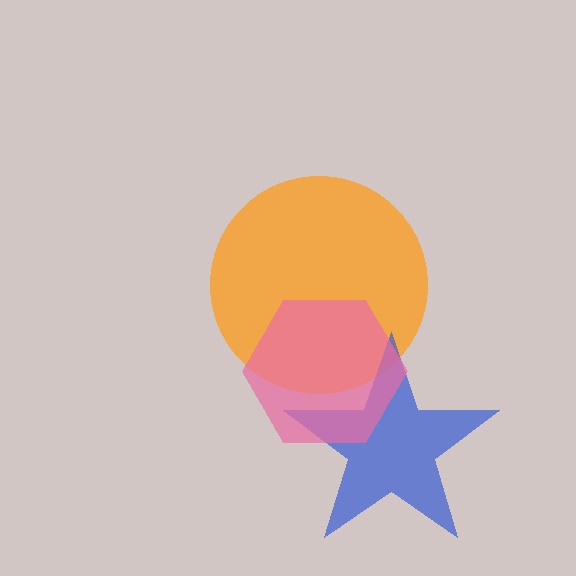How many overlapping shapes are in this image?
There are 3 overlapping shapes in the image.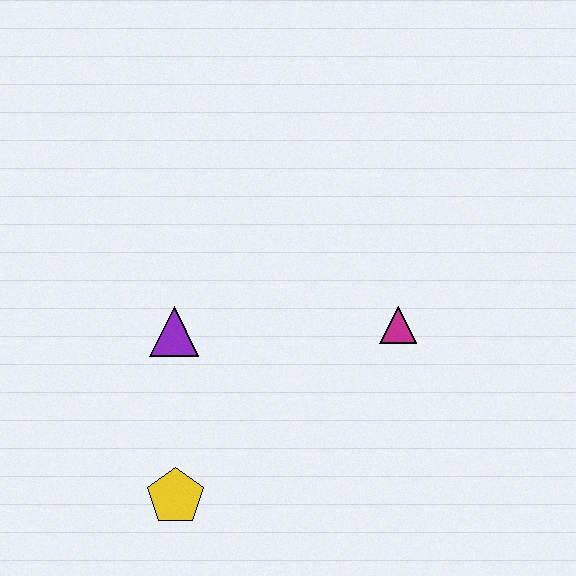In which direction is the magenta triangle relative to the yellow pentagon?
The magenta triangle is to the right of the yellow pentagon.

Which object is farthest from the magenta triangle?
The yellow pentagon is farthest from the magenta triangle.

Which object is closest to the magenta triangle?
The purple triangle is closest to the magenta triangle.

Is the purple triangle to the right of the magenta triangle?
No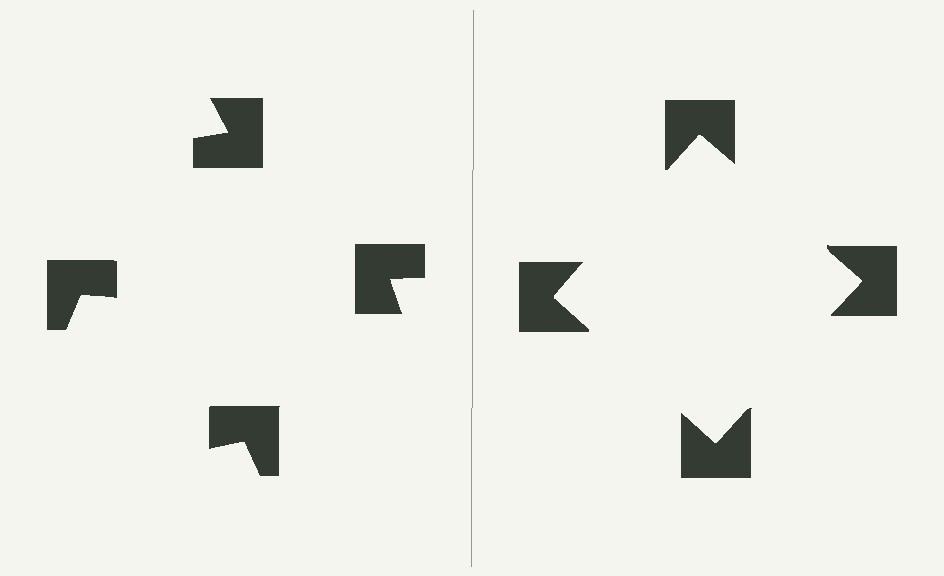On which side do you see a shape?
An illusory square appears on the right side. On the left side the wedge cuts are rotated, so no coherent shape forms.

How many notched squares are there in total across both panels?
8 — 4 on each side.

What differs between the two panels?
The notched squares are positioned identically on both sides; only the wedge orientations differ. On the right they align to a square; on the left they are misaligned.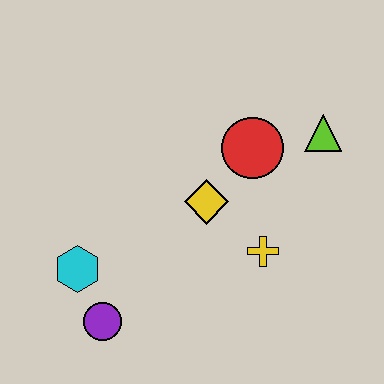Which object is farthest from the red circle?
The purple circle is farthest from the red circle.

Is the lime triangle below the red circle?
No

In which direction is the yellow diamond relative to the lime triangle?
The yellow diamond is to the left of the lime triangle.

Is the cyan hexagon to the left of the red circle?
Yes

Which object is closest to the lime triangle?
The red circle is closest to the lime triangle.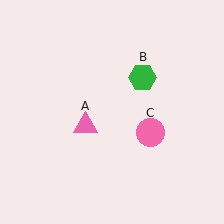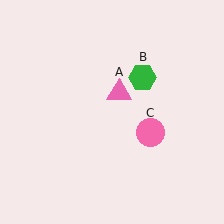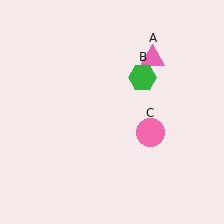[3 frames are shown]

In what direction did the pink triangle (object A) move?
The pink triangle (object A) moved up and to the right.